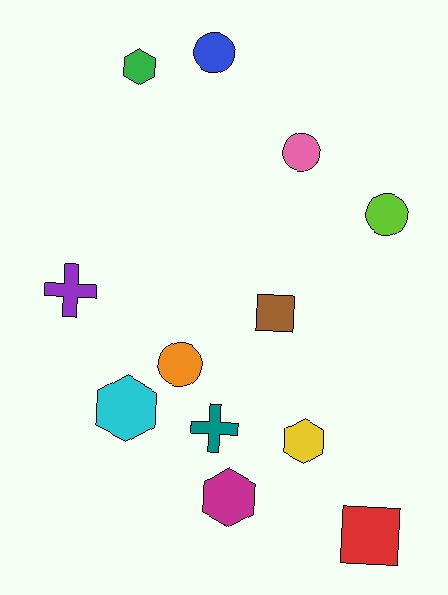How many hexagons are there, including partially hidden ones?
There are 4 hexagons.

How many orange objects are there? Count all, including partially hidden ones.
There is 1 orange object.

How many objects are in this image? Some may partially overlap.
There are 12 objects.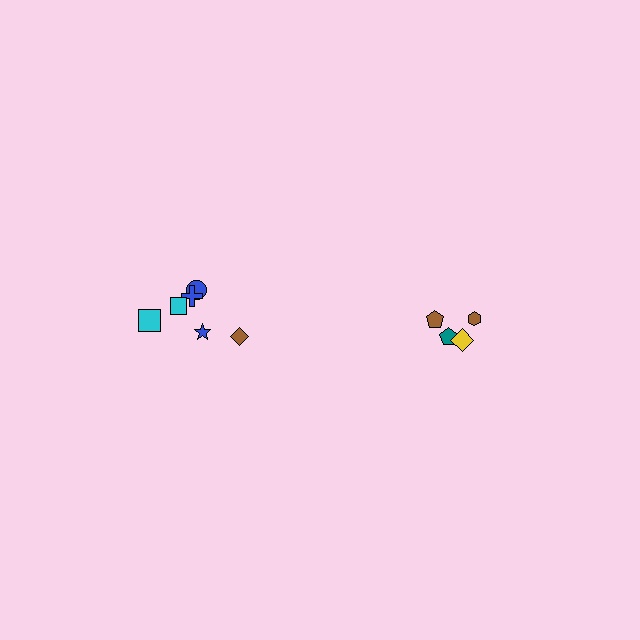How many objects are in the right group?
There are 4 objects.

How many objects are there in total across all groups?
There are 10 objects.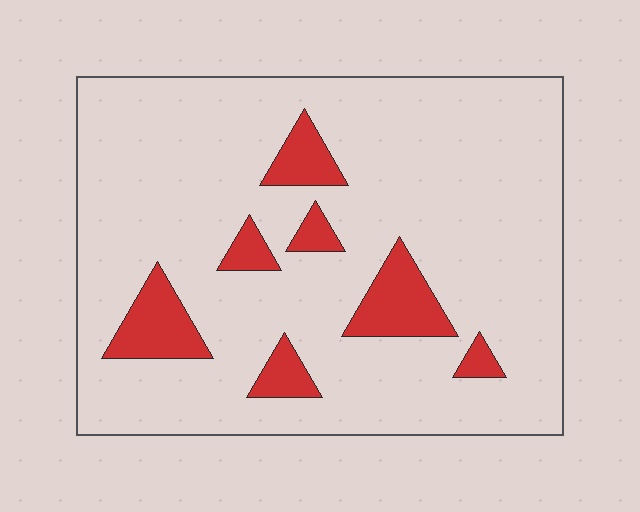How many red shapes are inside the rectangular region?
7.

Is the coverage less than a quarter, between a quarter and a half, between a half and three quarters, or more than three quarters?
Less than a quarter.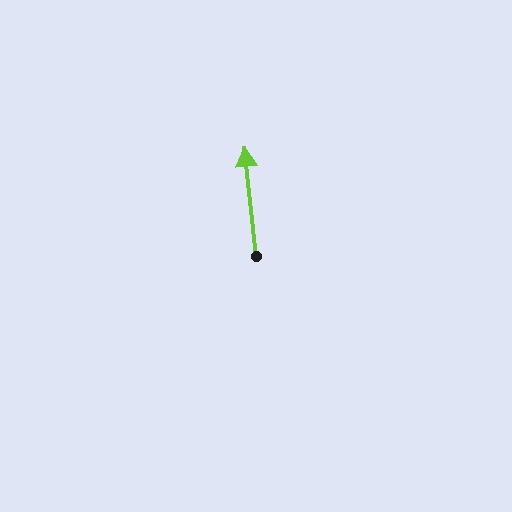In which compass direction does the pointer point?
North.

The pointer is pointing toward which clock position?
Roughly 12 o'clock.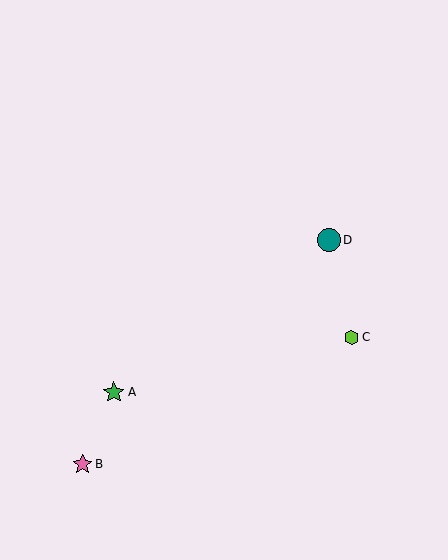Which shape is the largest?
The teal circle (labeled D) is the largest.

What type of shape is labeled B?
Shape B is a pink star.